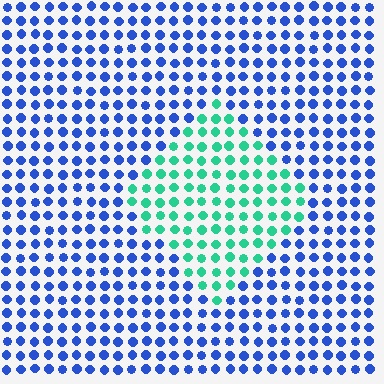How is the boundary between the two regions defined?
The boundary is defined purely by a slight shift in hue (about 68 degrees). Spacing, size, and orientation are identical on both sides.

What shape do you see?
I see a diamond.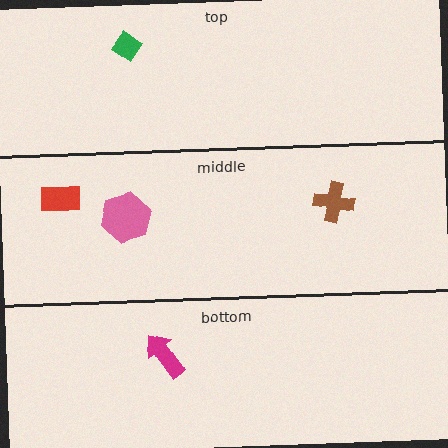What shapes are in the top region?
The green diamond.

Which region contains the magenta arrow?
The bottom region.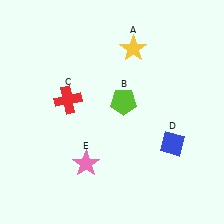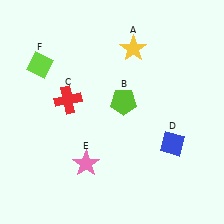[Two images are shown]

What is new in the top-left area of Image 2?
A lime diamond (F) was added in the top-left area of Image 2.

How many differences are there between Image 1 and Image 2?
There is 1 difference between the two images.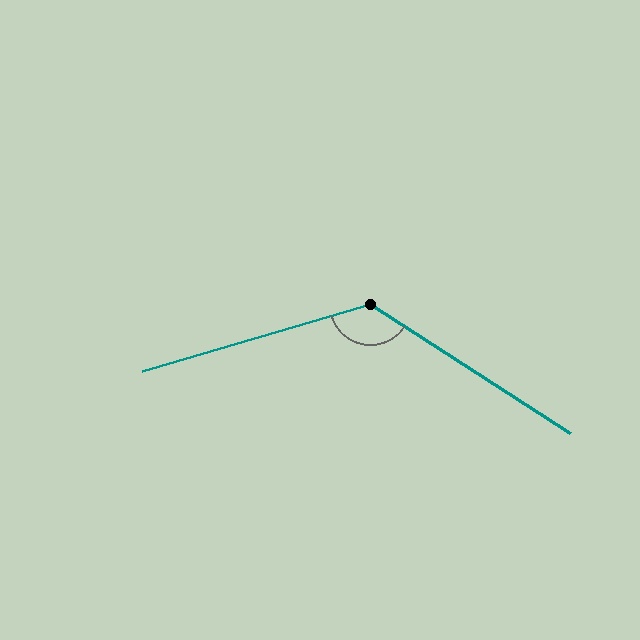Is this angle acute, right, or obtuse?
It is obtuse.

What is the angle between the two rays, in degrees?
Approximately 131 degrees.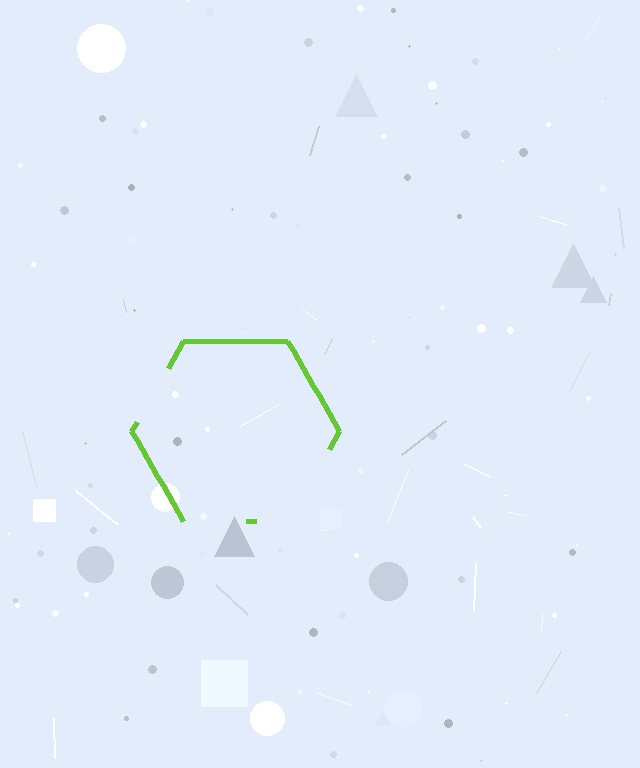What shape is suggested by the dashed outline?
The dashed outline suggests a hexagon.